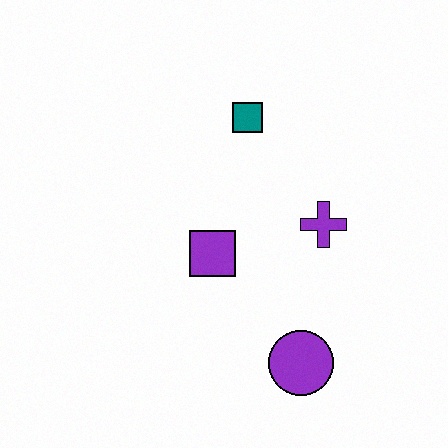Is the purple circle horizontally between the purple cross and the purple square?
Yes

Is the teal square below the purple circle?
No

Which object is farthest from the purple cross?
The purple circle is farthest from the purple cross.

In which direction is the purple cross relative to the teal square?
The purple cross is below the teal square.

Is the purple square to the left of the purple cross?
Yes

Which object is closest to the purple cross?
The purple square is closest to the purple cross.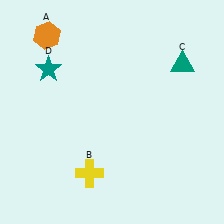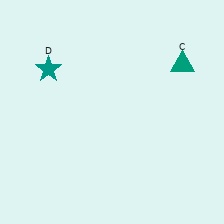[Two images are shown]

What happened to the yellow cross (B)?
The yellow cross (B) was removed in Image 2. It was in the bottom-left area of Image 1.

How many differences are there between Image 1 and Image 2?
There are 2 differences between the two images.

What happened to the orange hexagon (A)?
The orange hexagon (A) was removed in Image 2. It was in the top-left area of Image 1.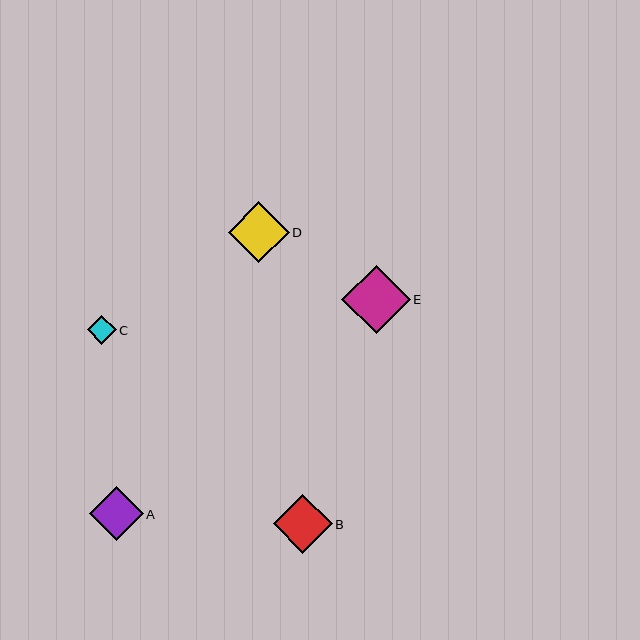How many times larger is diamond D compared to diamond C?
Diamond D is approximately 2.2 times the size of diamond C.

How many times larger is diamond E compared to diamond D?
Diamond E is approximately 1.1 times the size of diamond D.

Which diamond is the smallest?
Diamond C is the smallest with a size of approximately 28 pixels.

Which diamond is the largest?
Diamond E is the largest with a size of approximately 69 pixels.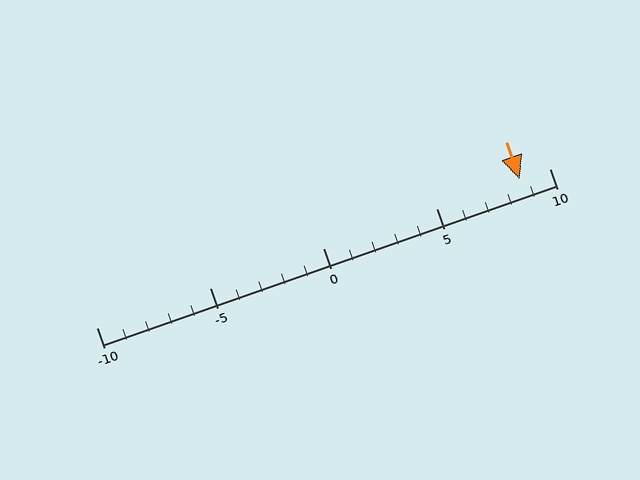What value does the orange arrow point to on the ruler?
The orange arrow points to approximately 9.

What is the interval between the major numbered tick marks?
The major tick marks are spaced 5 units apart.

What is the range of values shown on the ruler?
The ruler shows values from -10 to 10.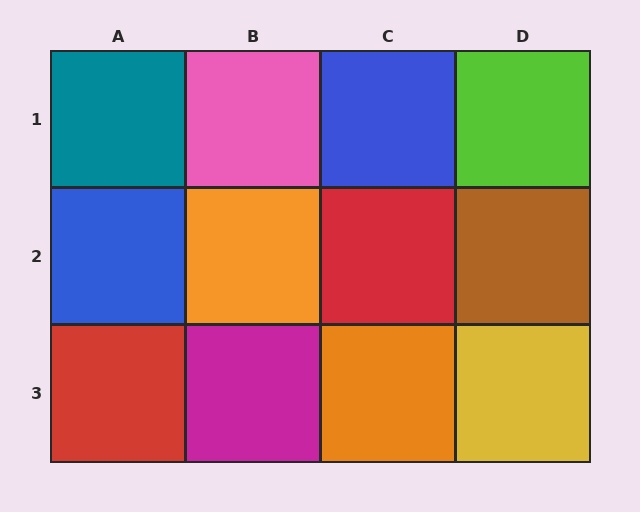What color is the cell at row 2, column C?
Red.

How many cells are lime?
1 cell is lime.